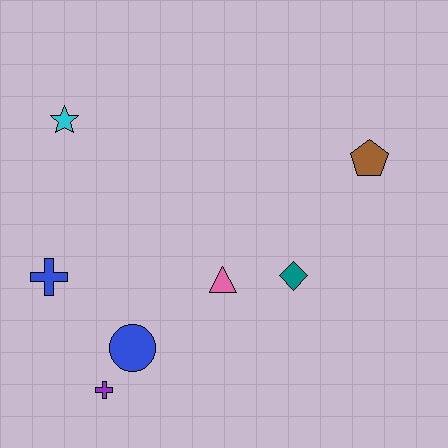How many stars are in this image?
There is 1 star.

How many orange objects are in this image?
There are no orange objects.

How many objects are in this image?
There are 7 objects.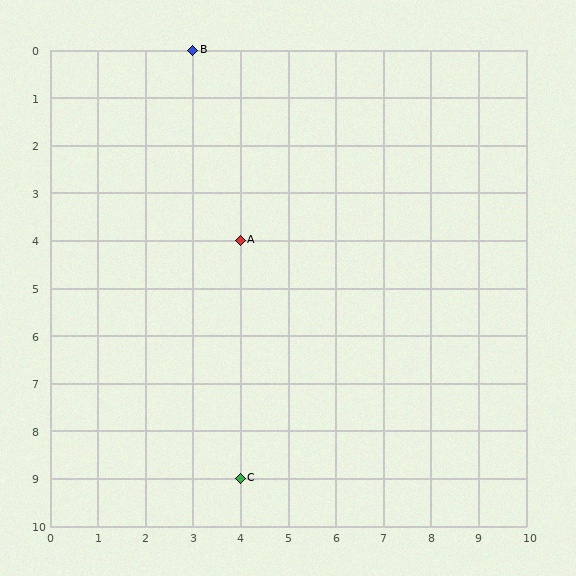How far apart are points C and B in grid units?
Points C and B are 1 column and 9 rows apart (about 9.1 grid units diagonally).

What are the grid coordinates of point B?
Point B is at grid coordinates (3, 0).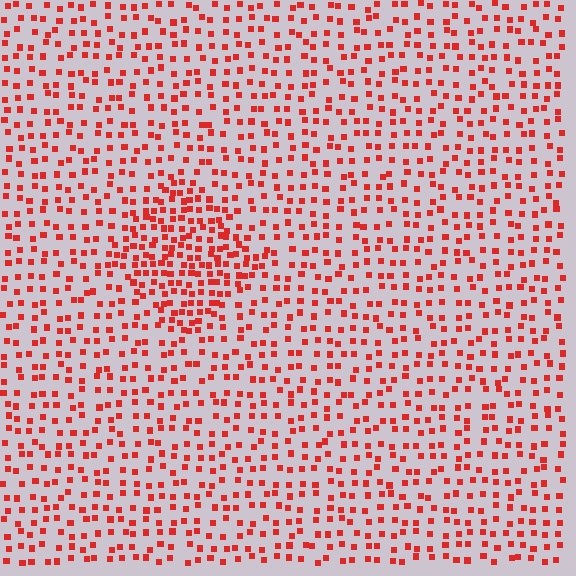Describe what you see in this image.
The image contains small red elements arranged at two different densities. A diamond-shaped region is visible where the elements are more densely packed than the surrounding area.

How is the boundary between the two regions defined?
The boundary is defined by a change in element density (approximately 1.9x ratio). All elements are the same color, size, and shape.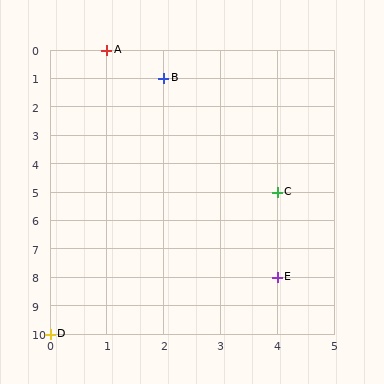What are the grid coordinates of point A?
Point A is at grid coordinates (1, 0).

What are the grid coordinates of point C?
Point C is at grid coordinates (4, 5).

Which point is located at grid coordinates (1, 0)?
Point A is at (1, 0).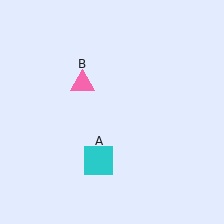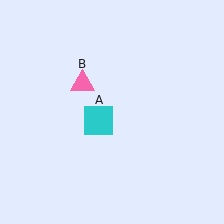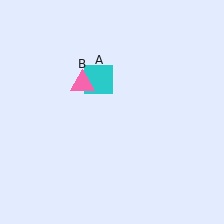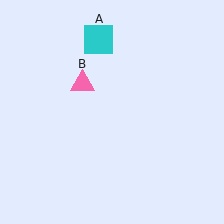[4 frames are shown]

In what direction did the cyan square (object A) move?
The cyan square (object A) moved up.